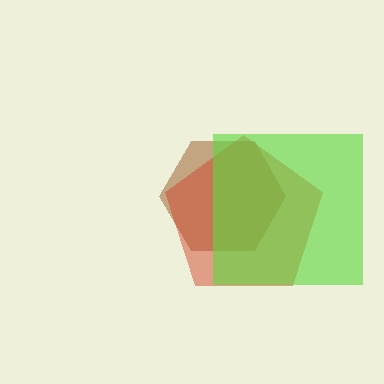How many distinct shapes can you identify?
There are 3 distinct shapes: a brown hexagon, a red pentagon, a lime square.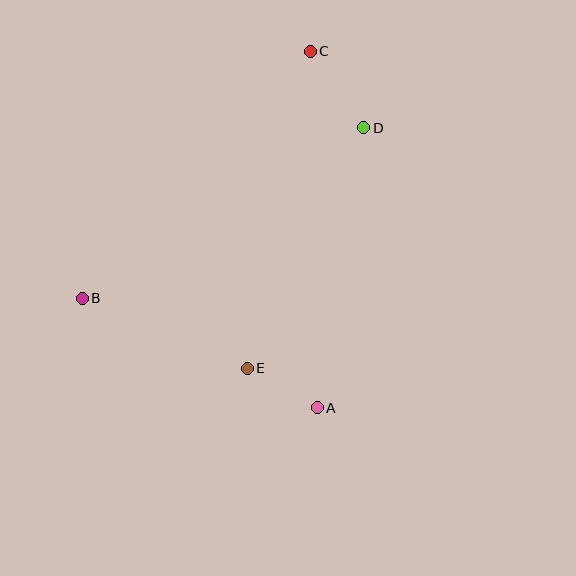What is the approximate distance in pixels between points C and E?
The distance between C and E is approximately 323 pixels.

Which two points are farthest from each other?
Points A and C are farthest from each other.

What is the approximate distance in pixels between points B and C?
The distance between B and C is approximately 336 pixels.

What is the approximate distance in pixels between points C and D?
The distance between C and D is approximately 93 pixels.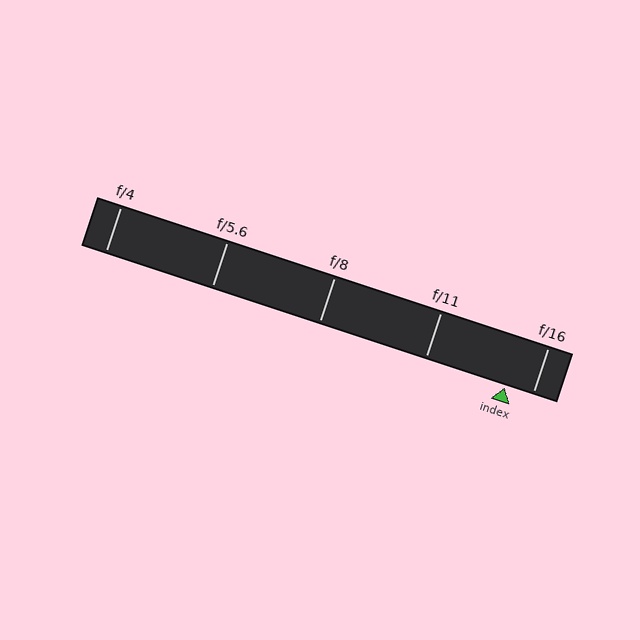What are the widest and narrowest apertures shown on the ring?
The widest aperture shown is f/4 and the narrowest is f/16.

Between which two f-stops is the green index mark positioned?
The index mark is between f/11 and f/16.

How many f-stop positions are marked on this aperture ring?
There are 5 f-stop positions marked.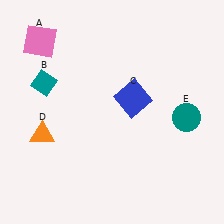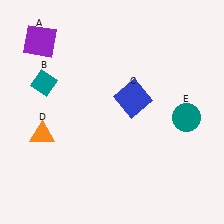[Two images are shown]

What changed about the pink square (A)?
In Image 1, A is pink. In Image 2, it changed to purple.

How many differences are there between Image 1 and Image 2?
There is 1 difference between the two images.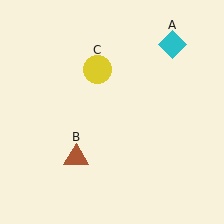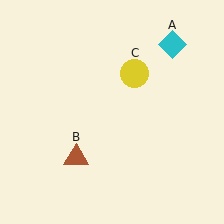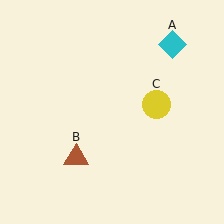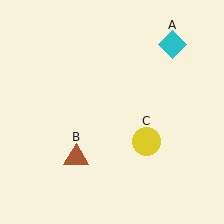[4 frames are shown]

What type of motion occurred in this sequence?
The yellow circle (object C) rotated clockwise around the center of the scene.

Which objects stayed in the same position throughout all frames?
Cyan diamond (object A) and brown triangle (object B) remained stationary.